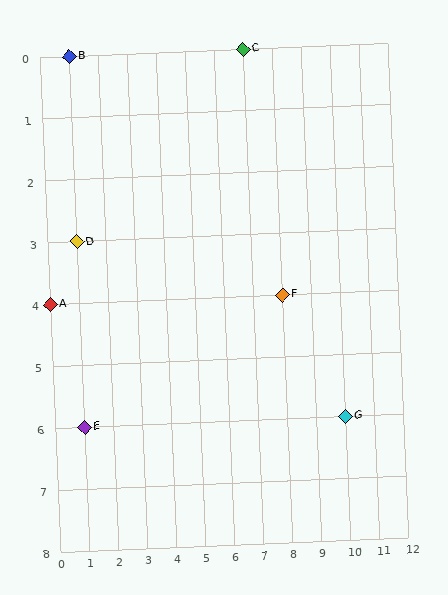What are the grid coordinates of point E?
Point E is at grid coordinates (1, 6).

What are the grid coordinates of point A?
Point A is at grid coordinates (0, 4).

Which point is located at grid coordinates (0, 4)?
Point A is at (0, 4).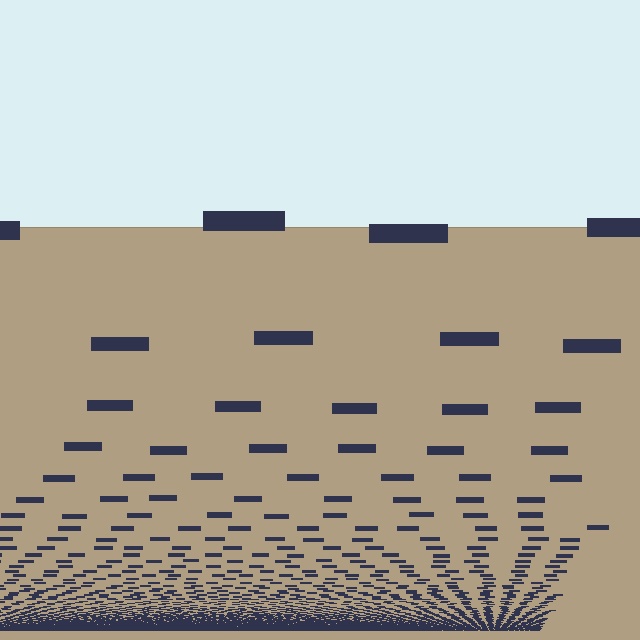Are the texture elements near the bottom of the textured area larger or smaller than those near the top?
Smaller. The gradient is inverted — elements near the bottom are smaller and denser.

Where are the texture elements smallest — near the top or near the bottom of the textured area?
Near the bottom.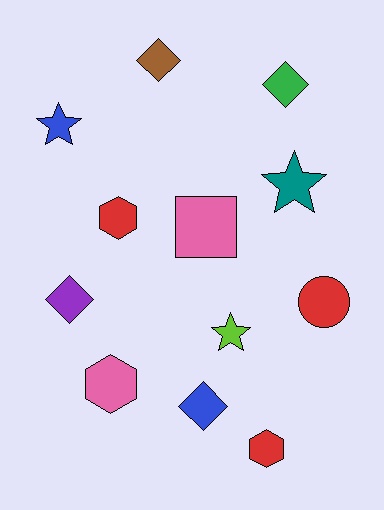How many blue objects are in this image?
There are 2 blue objects.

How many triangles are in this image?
There are no triangles.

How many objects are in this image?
There are 12 objects.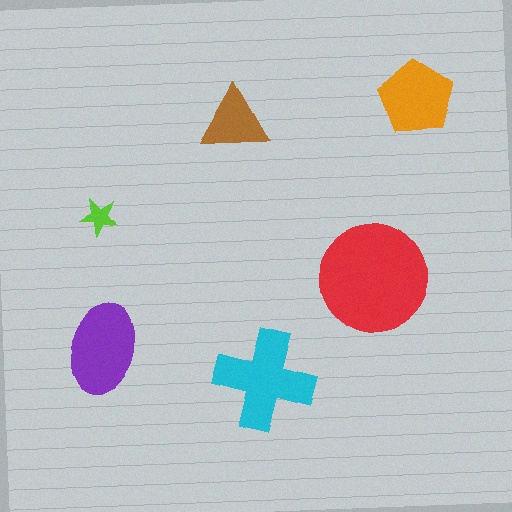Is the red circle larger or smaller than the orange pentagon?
Larger.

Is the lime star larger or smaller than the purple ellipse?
Smaller.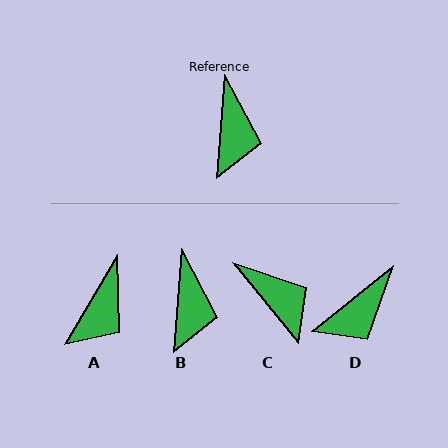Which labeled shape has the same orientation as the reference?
B.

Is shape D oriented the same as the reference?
No, it is off by about 47 degrees.